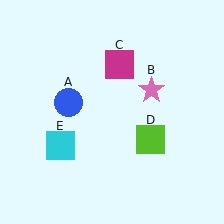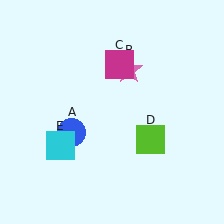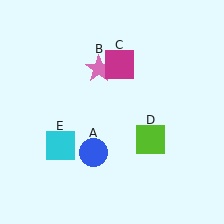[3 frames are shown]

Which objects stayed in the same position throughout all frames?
Magenta square (object C) and lime square (object D) and cyan square (object E) remained stationary.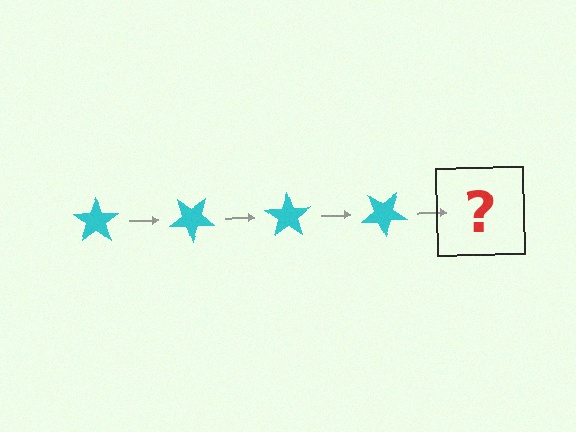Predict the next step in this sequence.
The next step is a cyan star rotated 140 degrees.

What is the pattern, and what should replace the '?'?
The pattern is that the star rotates 35 degrees each step. The '?' should be a cyan star rotated 140 degrees.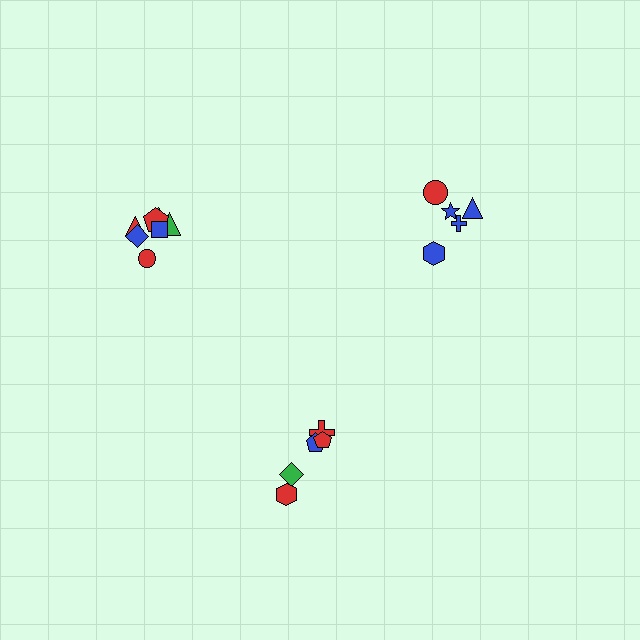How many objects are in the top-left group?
There are 7 objects.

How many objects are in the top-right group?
There are 5 objects.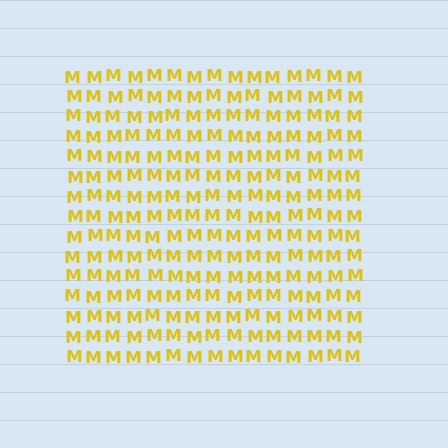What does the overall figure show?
The overall figure shows a square.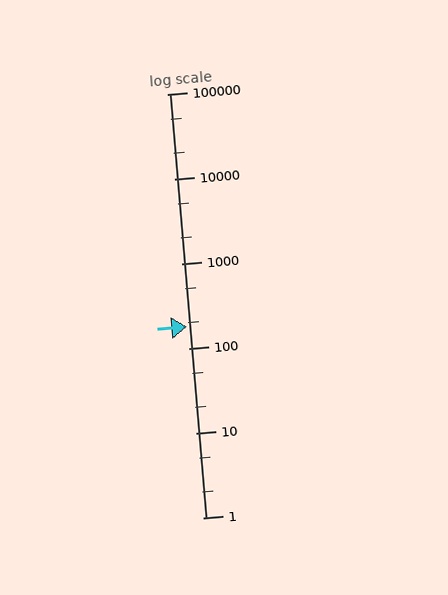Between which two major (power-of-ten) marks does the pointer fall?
The pointer is between 100 and 1000.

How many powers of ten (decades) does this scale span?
The scale spans 5 decades, from 1 to 100000.